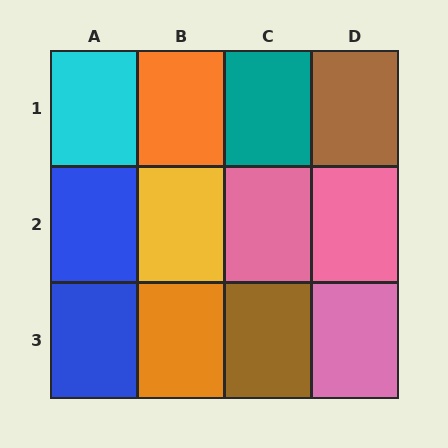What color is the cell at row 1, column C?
Teal.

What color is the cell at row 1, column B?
Orange.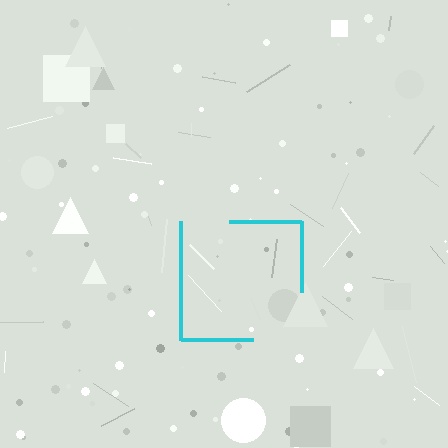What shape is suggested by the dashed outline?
The dashed outline suggests a square.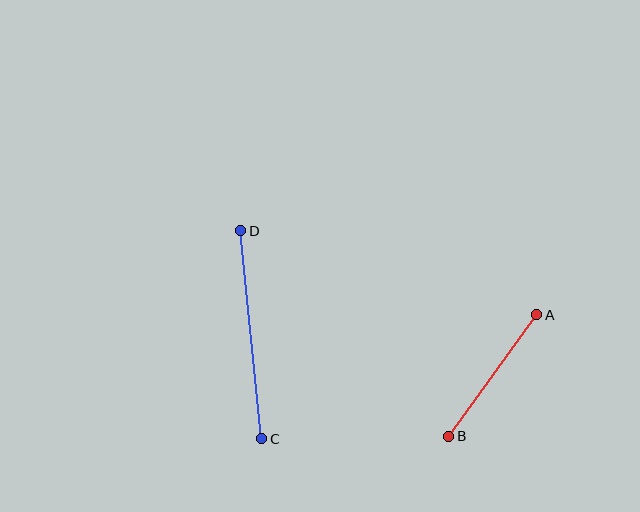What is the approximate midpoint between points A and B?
The midpoint is at approximately (493, 375) pixels.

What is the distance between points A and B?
The distance is approximately 150 pixels.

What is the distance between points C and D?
The distance is approximately 209 pixels.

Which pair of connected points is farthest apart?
Points C and D are farthest apart.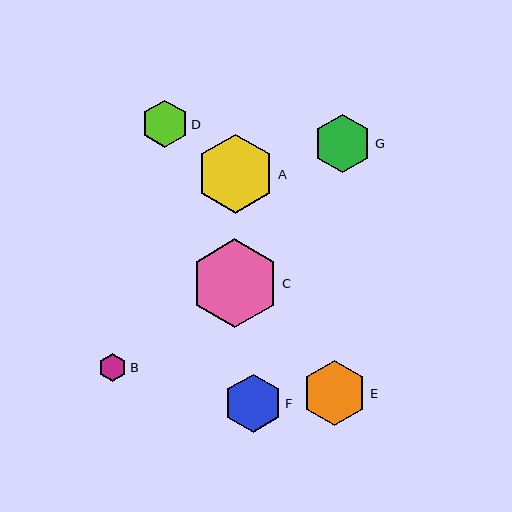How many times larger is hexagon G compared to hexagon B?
Hexagon G is approximately 2.1 times the size of hexagon B.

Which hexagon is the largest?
Hexagon C is the largest with a size of approximately 89 pixels.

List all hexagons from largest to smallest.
From largest to smallest: C, A, E, G, F, D, B.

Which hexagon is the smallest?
Hexagon B is the smallest with a size of approximately 28 pixels.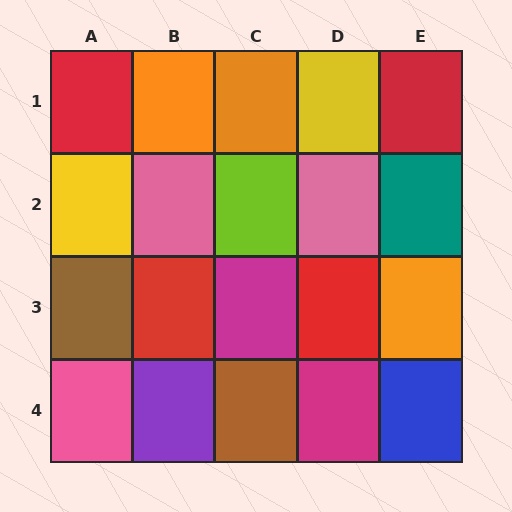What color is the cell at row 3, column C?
Magenta.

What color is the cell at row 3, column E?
Orange.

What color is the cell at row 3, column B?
Red.